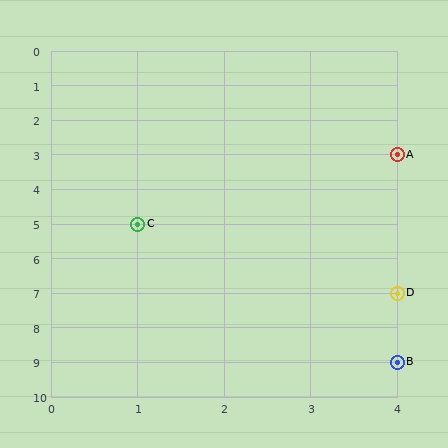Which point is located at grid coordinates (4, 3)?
Point A is at (4, 3).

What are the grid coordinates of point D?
Point D is at grid coordinates (4, 7).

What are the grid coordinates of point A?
Point A is at grid coordinates (4, 3).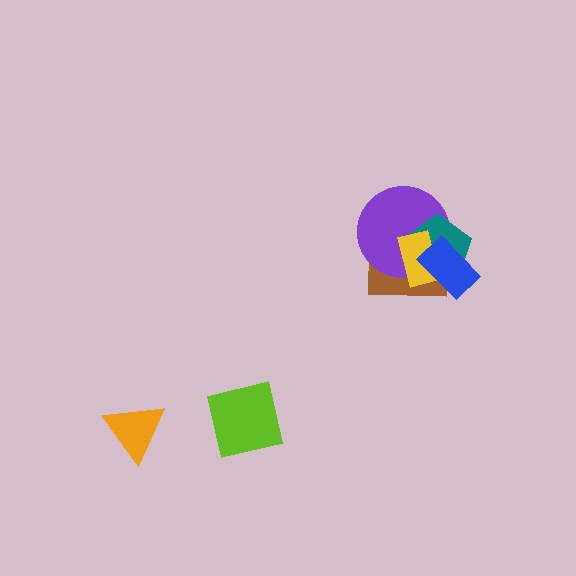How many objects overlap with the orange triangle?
0 objects overlap with the orange triangle.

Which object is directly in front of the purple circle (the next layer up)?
The teal pentagon is directly in front of the purple circle.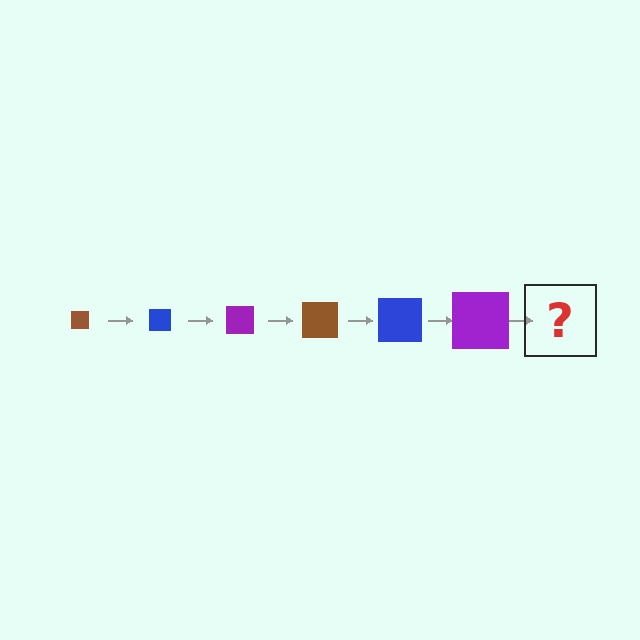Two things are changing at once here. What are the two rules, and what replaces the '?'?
The two rules are that the square grows larger each step and the color cycles through brown, blue, and purple. The '?' should be a brown square, larger than the previous one.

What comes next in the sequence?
The next element should be a brown square, larger than the previous one.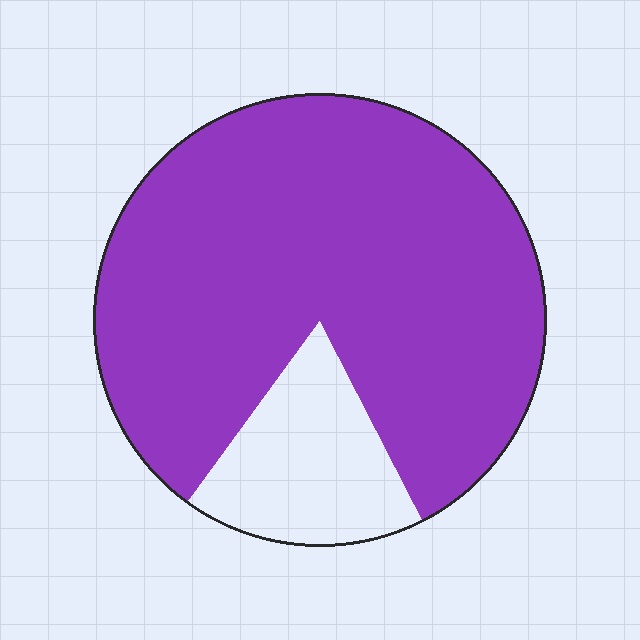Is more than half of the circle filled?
Yes.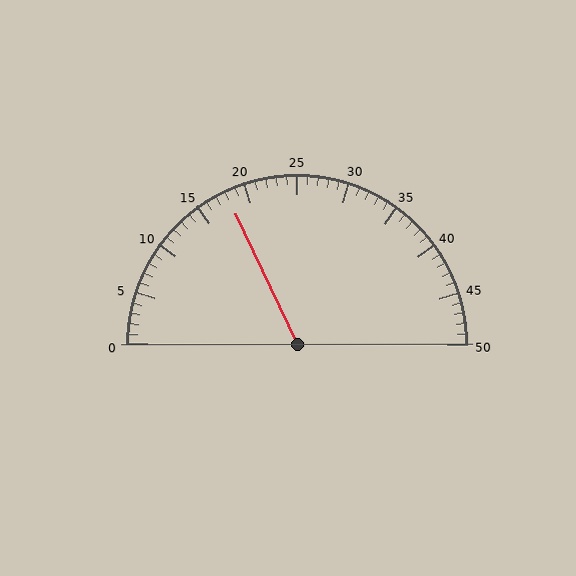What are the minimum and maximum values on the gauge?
The gauge ranges from 0 to 50.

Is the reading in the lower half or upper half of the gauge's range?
The reading is in the lower half of the range (0 to 50).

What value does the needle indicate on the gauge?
The needle indicates approximately 18.